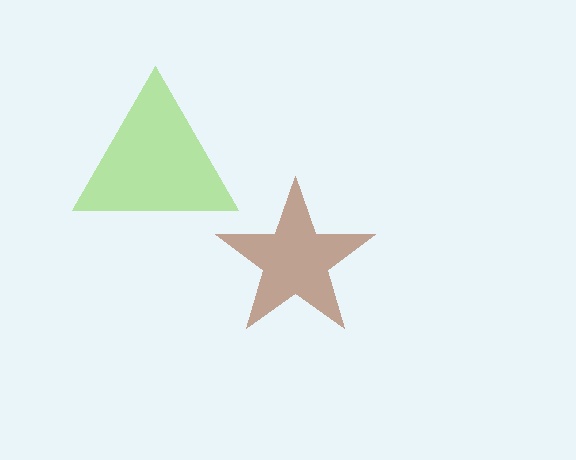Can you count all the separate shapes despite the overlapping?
Yes, there are 2 separate shapes.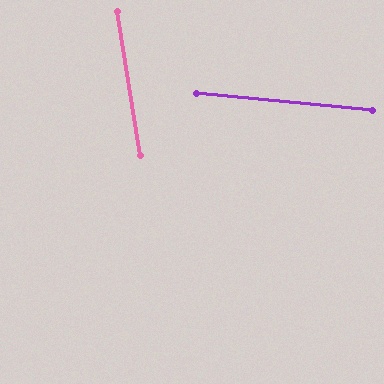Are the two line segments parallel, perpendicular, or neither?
Neither parallel nor perpendicular — they differ by about 76°.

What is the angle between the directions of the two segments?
Approximately 76 degrees.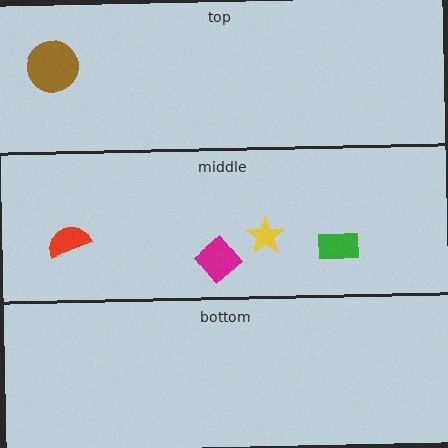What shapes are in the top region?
The brown circle.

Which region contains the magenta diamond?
The middle region.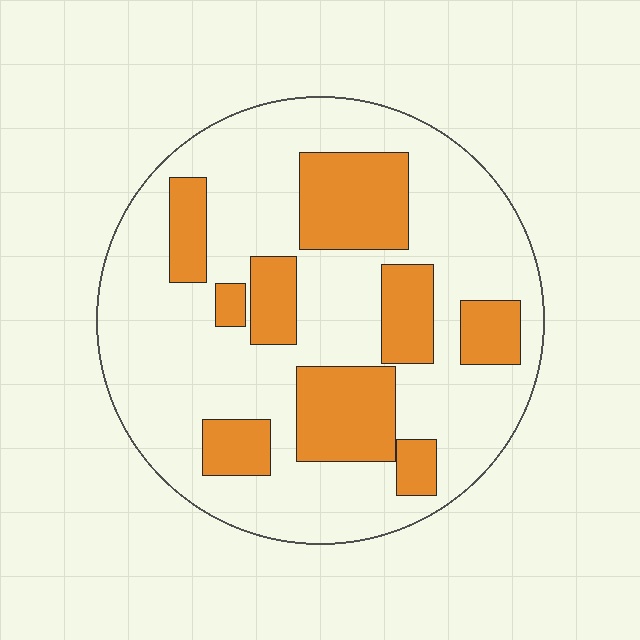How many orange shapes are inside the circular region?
9.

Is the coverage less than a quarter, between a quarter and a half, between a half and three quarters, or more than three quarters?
Between a quarter and a half.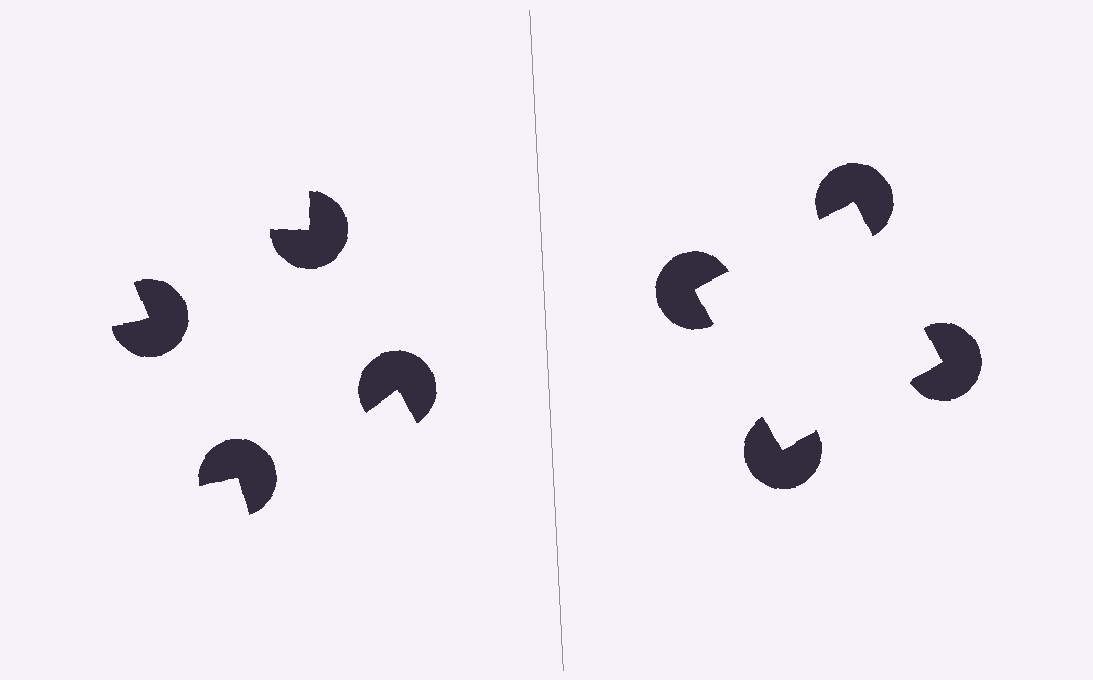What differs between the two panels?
The pac-man discs are positioned identically on both sides; only the wedge orientations differ. On the right they align to a square; on the left they are misaligned.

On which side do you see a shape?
An illusory square appears on the right side. On the left side the wedge cuts are rotated, so no coherent shape forms.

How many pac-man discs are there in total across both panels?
8 — 4 on each side.